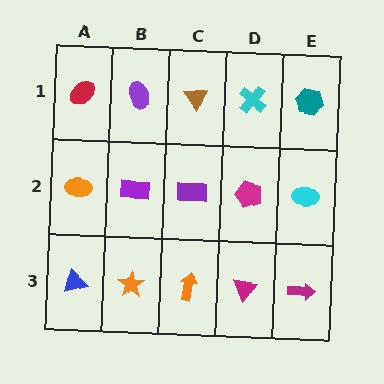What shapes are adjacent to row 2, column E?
A teal hexagon (row 1, column E), a magenta arrow (row 3, column E), a magenta pentagon (row 2, column D).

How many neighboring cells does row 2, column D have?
4.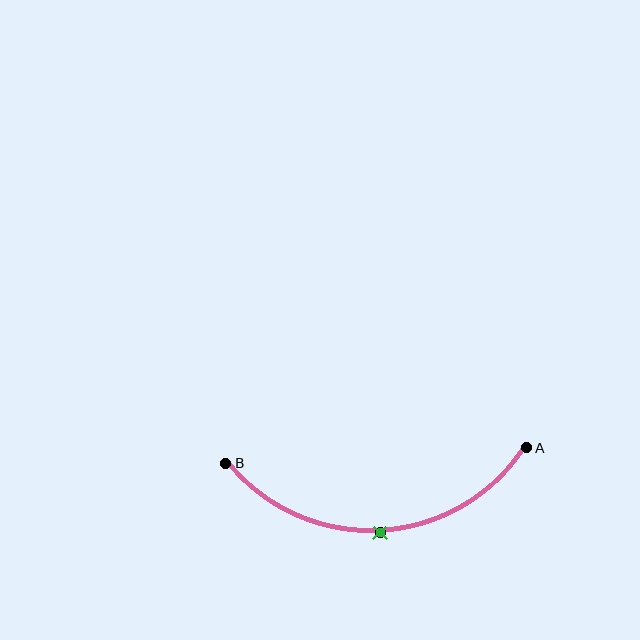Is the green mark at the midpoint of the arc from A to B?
Yes. The green mark lies on the arc at equal arc-length from both A and B — it is the arc midpoint.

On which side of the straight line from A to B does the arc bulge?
The arc bulges below the straight line connecting A and B.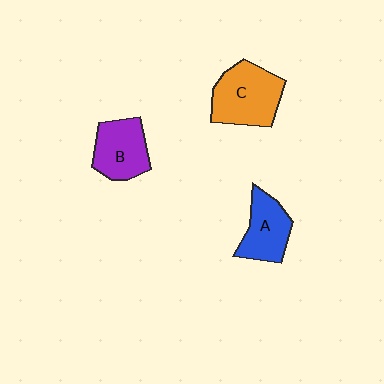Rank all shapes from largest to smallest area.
From largest to smallest: C (orange), B (purple), A (blue).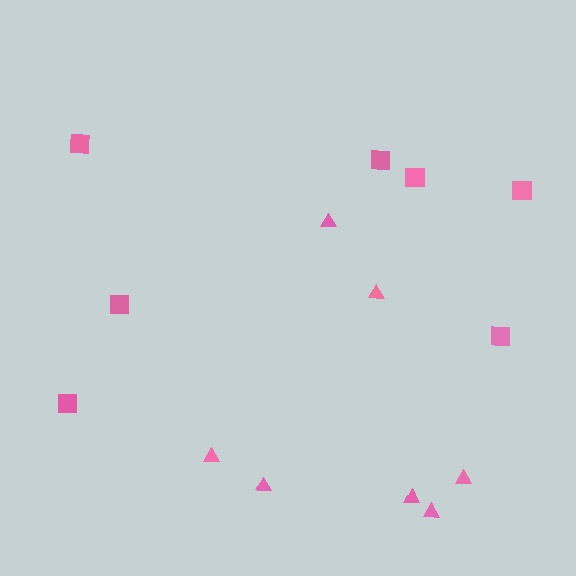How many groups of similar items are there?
There are 2 groups: one group of triangles (7) and one group of squares (7).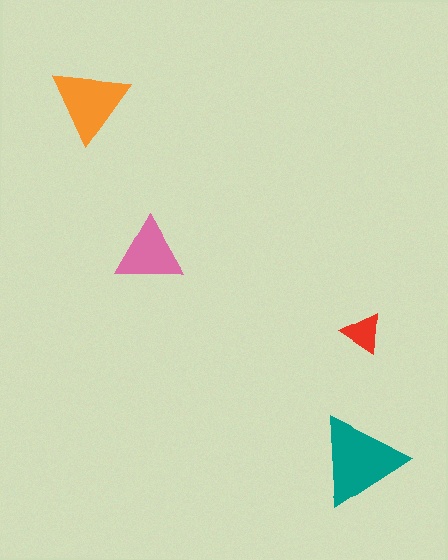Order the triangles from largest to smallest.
the teal one, the orange one, the pink one, the red one.